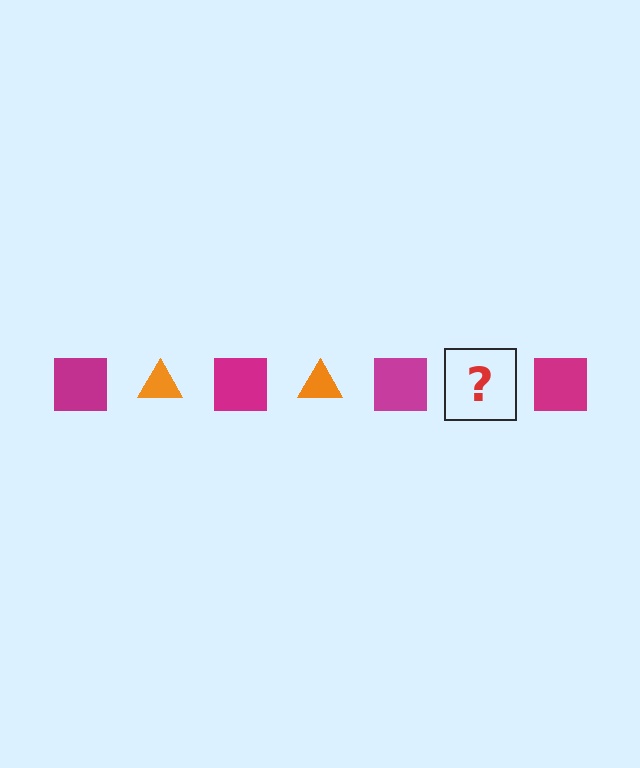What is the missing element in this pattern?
The missing element is an orange triangle.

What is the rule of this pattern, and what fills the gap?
The rule is that the pattern alternates between magenta square and orange triangle. The gap should be filled with an orange triangle.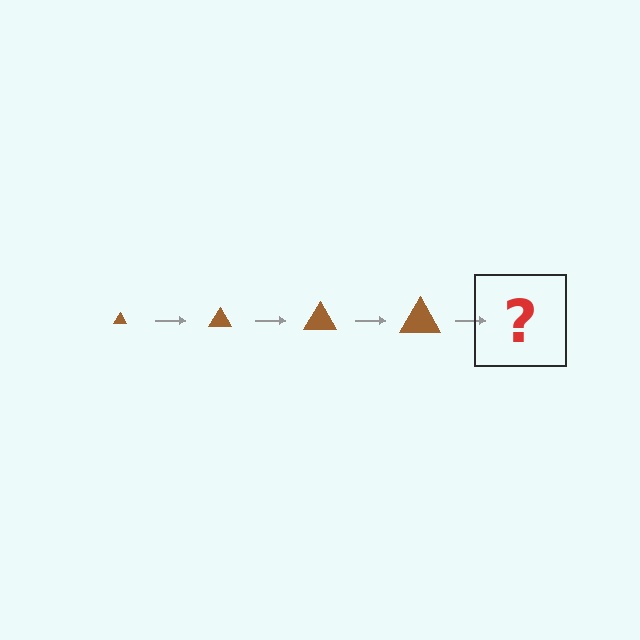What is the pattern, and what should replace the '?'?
The pattern is that the triangle gets progressively larger each step. The '?' should be a brown triangle, larger than the previous one.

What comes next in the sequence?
The next element should be a brown triangle, larger than the previous one.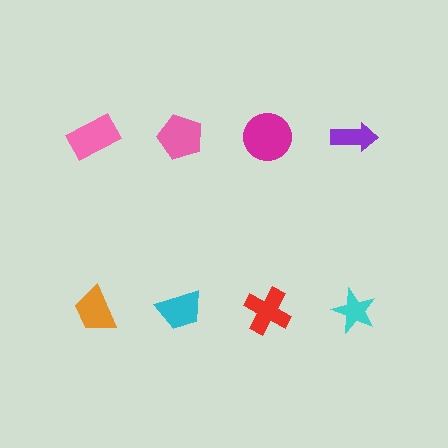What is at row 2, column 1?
An orange trapezoid.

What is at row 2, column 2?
A cyan trapezoid.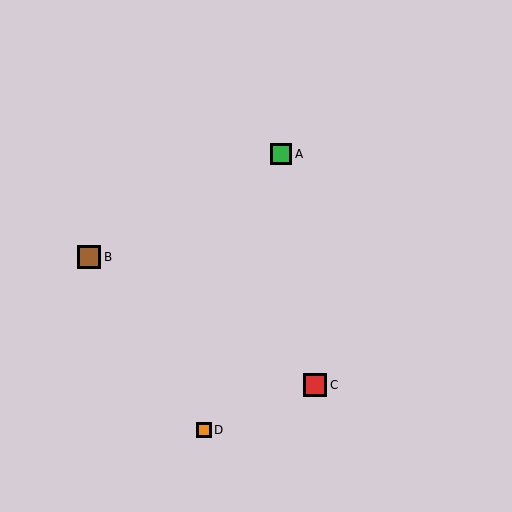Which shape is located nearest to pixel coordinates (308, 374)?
The red square (labeled C) at (315, 385) is nearest to that location.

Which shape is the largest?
The brown square (labeled B) is the largest.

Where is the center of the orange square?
The center of the orange square is at (204, 430).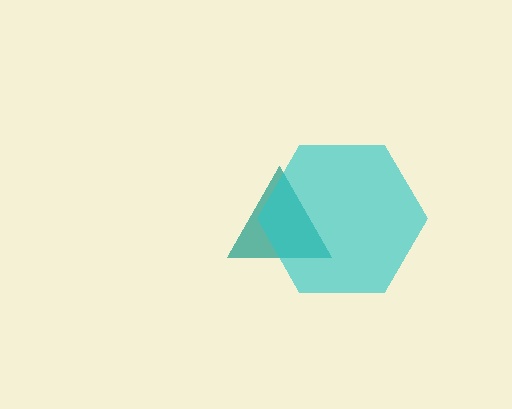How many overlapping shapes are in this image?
There are 2 overlapping shapes in the image.